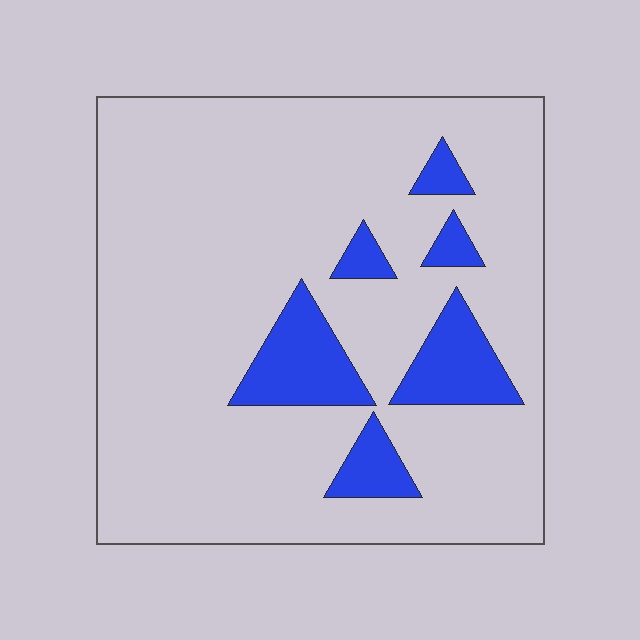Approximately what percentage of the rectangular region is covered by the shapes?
Approximately 15%.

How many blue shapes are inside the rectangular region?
6.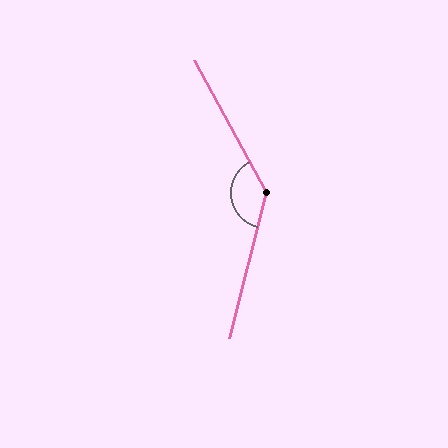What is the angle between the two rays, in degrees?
Approximately 138 degrees.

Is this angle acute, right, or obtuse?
It is obtuse.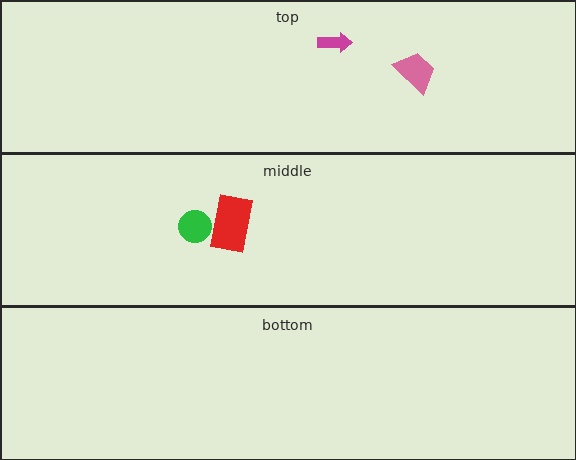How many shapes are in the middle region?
2.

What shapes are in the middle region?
The red rectangle, the green circle.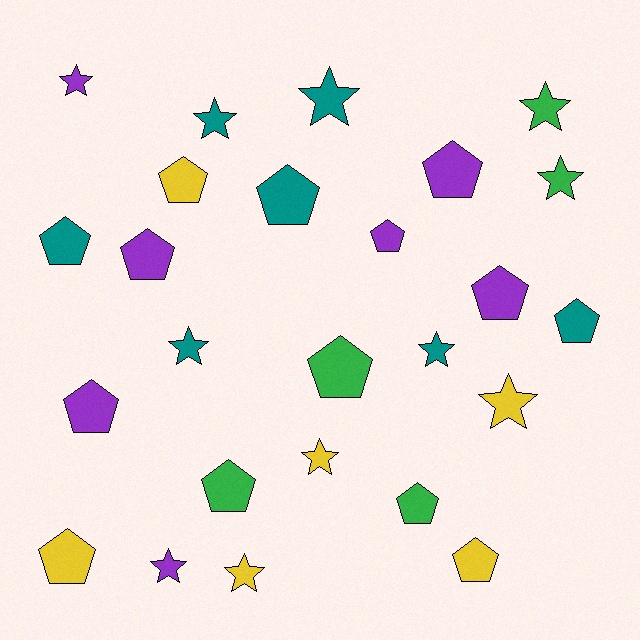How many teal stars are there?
There are 4 teal stars.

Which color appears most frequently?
Teal, with 7 objects.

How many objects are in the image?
There are 25 objects.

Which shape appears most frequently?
Pentagon, with 14 objects.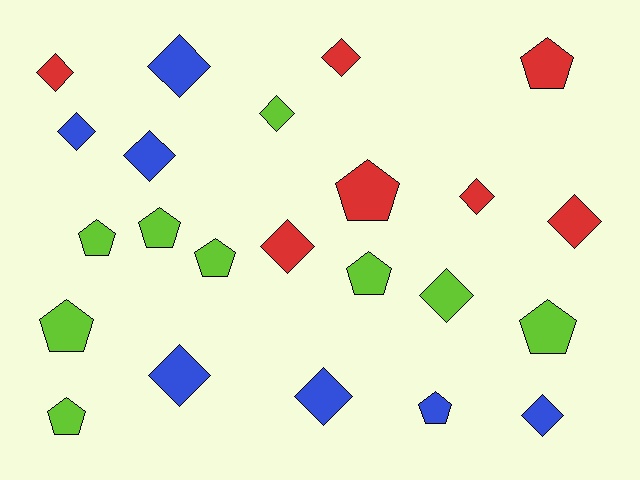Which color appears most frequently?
Lime, with 9 objects.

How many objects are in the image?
There are 23 objects.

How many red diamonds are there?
There are 5 red diamonds.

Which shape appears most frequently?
Diamond, with 13 objects.